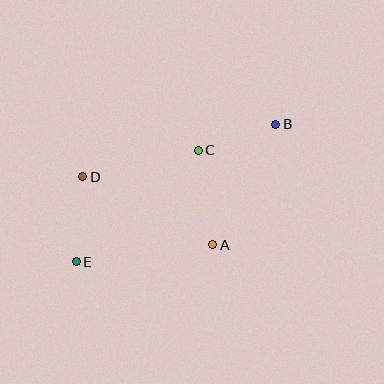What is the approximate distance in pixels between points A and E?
The distance between A and E is approximately 138 pixels.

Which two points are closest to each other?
Points B and C are closest to each other.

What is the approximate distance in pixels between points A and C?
The distance between A and C is approximately 96 pixels.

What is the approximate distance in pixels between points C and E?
The distance between C and E is approximately 165 pixels.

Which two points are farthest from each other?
Points B and E are farthest from each other.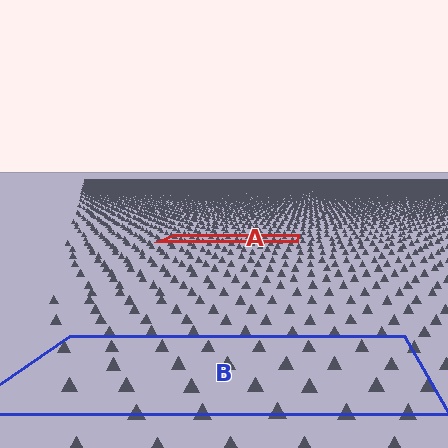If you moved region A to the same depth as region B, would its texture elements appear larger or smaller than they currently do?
They would appear larger. At a closer depth, the same texture elements are projected at a bigger on-screen size.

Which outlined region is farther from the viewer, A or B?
Region A is farther from the viewer — the texture elements inside it appear smaller and more densely packed.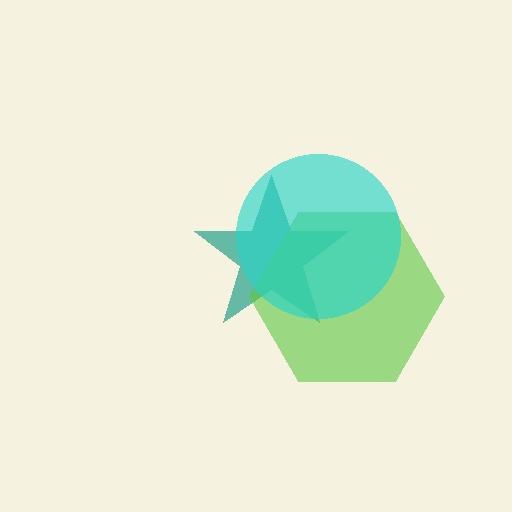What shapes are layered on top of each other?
The layered shapes are: a teal star, a lime hexagon, a cyan circle.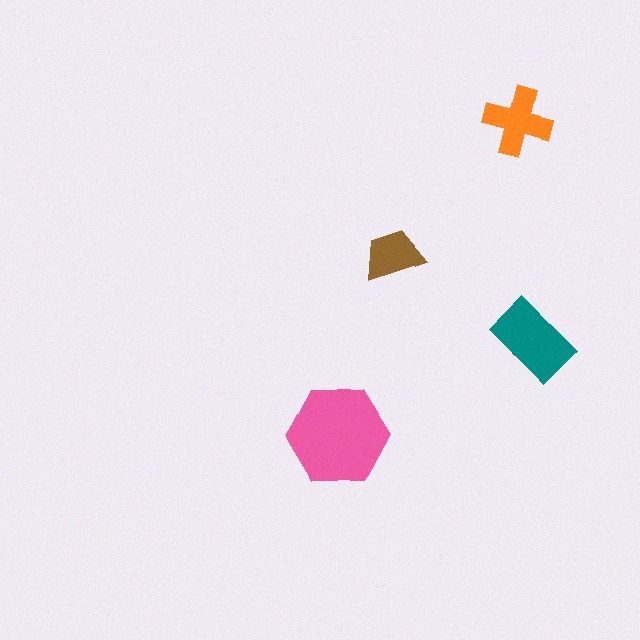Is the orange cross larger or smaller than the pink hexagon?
Smaller.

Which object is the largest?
The pink hexagon.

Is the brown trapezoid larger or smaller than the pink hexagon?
Smaller.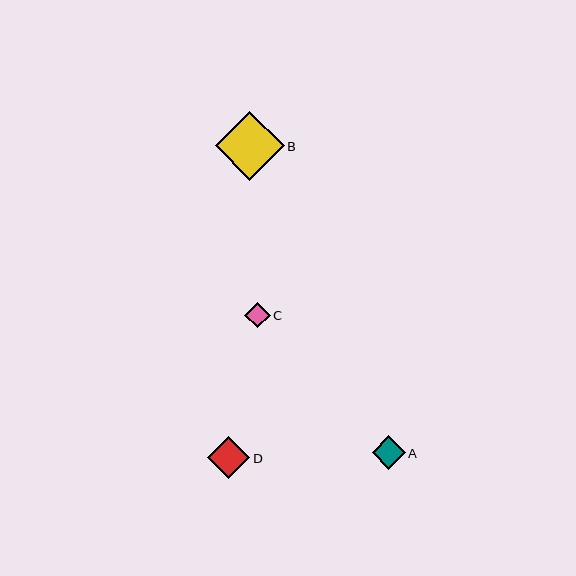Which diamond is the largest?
Diamond B is the largest with a size of approximately 69 pixels.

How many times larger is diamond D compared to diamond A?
Diamond D is approximately 1.3 times the size of diamond A.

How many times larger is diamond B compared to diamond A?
Diamond B is approximately 2.1 times the size of diamond A.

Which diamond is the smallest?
Diamond C is the smallest with a size of approximately 25 pixels.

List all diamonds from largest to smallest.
From largest to smallest: B, D, A, C.